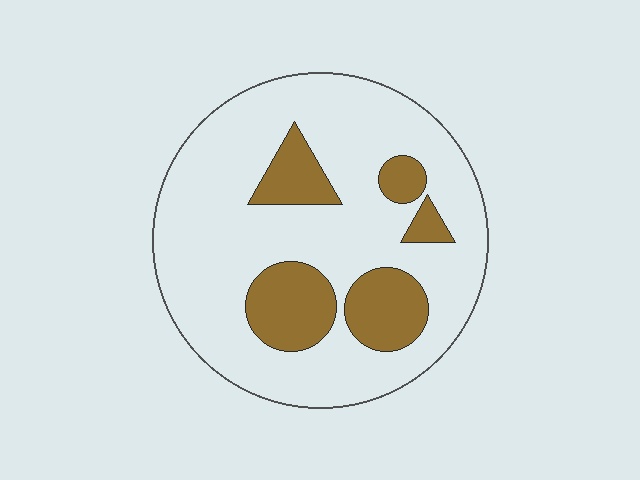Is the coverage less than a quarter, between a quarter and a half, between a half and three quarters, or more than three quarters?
Less than a quarter.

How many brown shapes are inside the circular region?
5.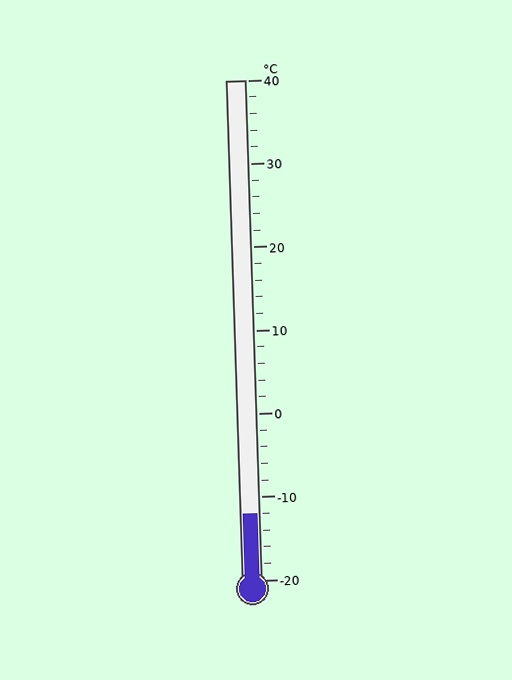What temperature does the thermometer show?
The thermometer shows approximately -12°C.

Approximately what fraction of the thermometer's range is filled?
The thermometer is filled to approximately 15% of its range.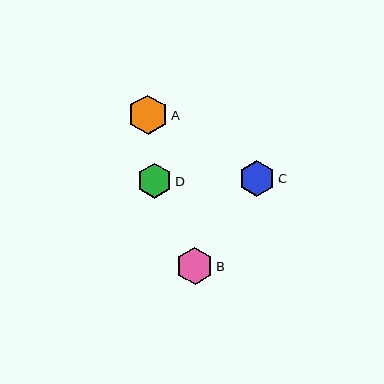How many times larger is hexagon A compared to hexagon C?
Hexagon A is approximately 1.1 times the size of hexagon C.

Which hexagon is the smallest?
Hexagon D is the smallest with a size of approximately 35 pixels.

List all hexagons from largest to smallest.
From largest to smallest: A, B, C, D.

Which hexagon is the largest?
Hexagon A is the largest with a size of approximately 40 pixels.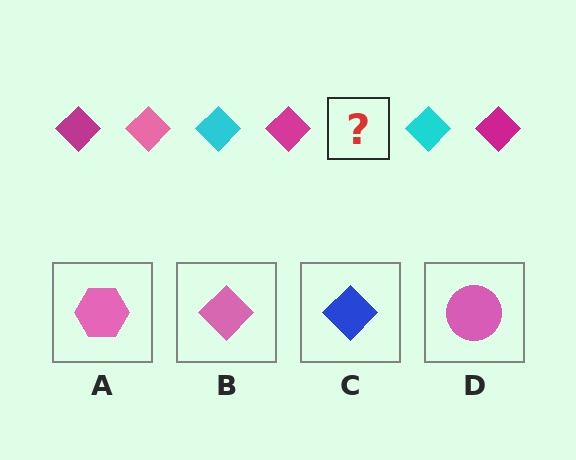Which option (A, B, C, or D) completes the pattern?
B.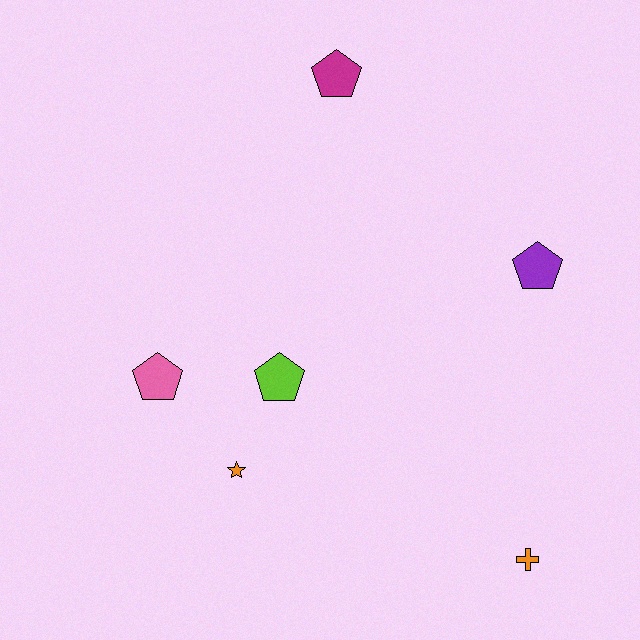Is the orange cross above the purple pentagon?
No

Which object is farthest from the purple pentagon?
The pink pentagon is farthest from the purple pentagon.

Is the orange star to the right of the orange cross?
No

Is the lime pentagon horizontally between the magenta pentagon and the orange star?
Yes